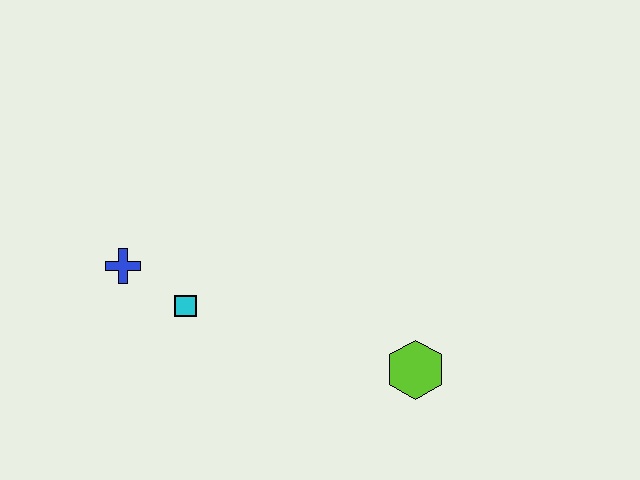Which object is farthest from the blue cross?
The lime hexagon is farthest from the blue cross.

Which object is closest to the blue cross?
The cyan square is closest to the blue cross.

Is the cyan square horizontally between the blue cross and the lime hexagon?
Yes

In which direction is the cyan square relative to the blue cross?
The cyan square is to the right of the blue cross.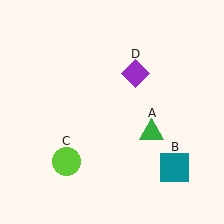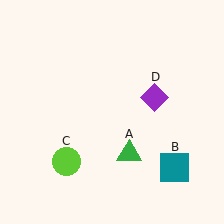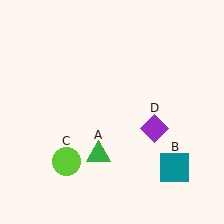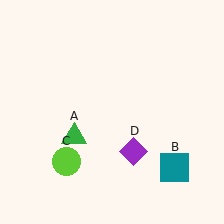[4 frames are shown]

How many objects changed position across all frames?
2 objects changed position: green triangle (object A), purple diamond (object D).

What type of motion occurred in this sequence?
The green triangle (object A), purple diamond (object D) rotated clockwise around the center of the scene.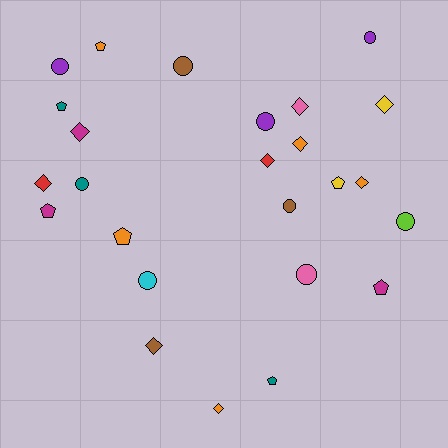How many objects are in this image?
There are 25 objects.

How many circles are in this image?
There are 9 circles.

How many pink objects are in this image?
There are 2 pink objects.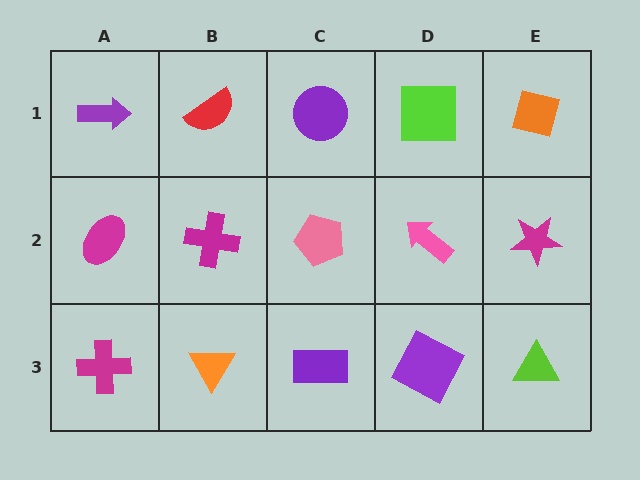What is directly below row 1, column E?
A magenta star.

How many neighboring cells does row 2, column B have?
4.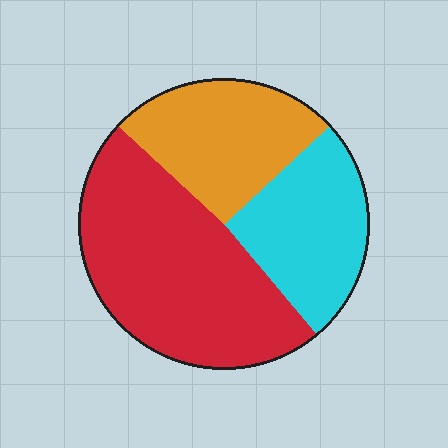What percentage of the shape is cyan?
Cyan covers about 25% of the shape.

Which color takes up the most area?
Red, at roughly 50%.